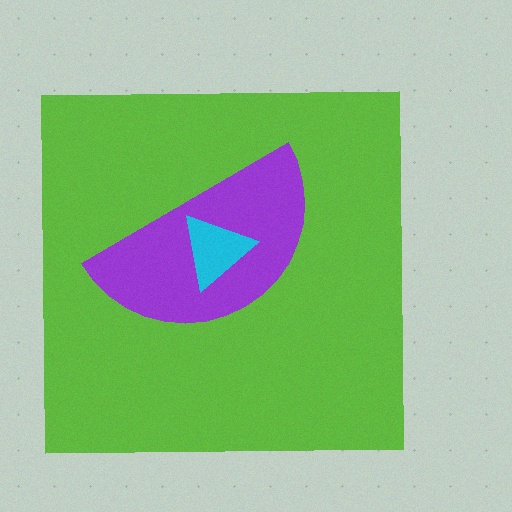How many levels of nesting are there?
3.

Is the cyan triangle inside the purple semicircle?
Yes.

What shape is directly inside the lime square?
The purple semicircle.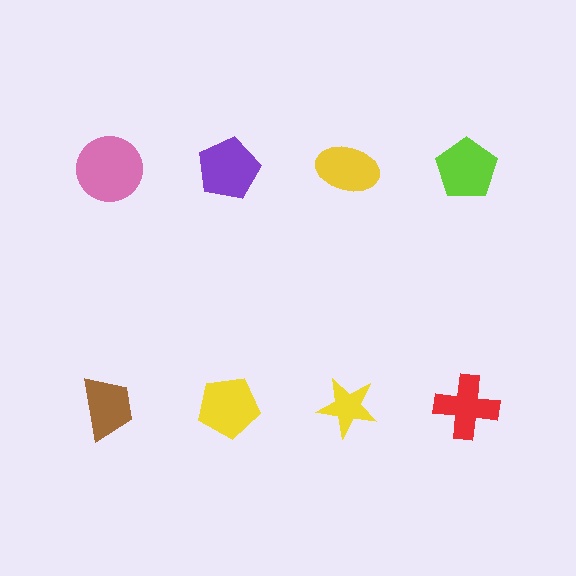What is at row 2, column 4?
A red cross.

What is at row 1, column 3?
A yellow ellipse.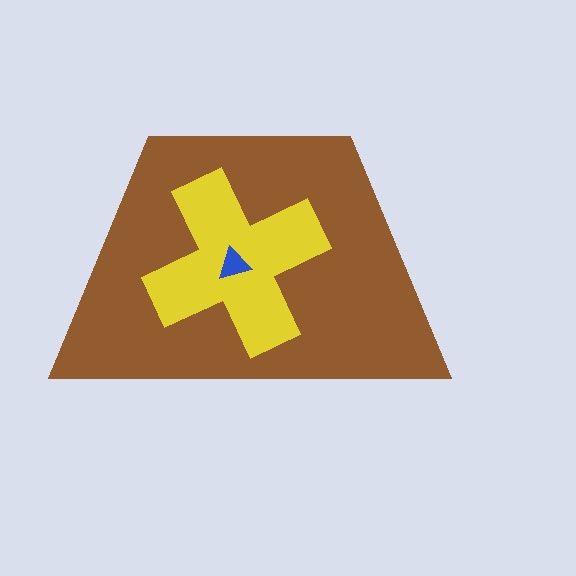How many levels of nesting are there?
3.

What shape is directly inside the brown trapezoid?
The yellow cross.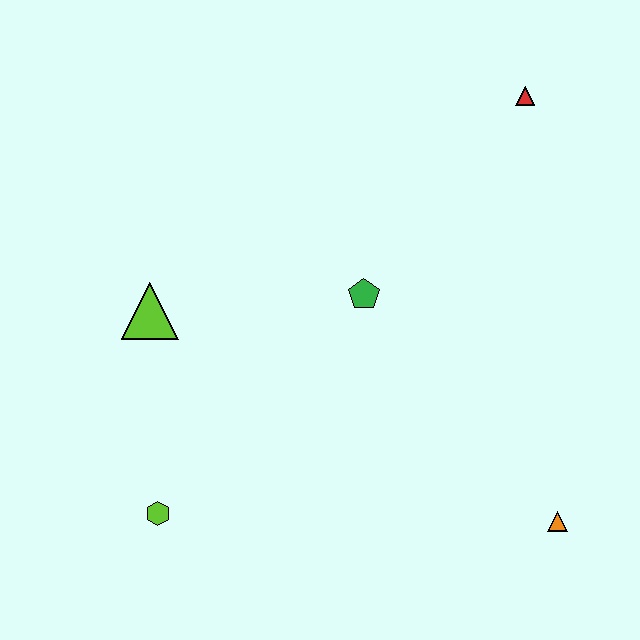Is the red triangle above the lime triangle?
Yes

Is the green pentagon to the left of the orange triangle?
Yes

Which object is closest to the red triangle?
The green pentagon is closest to the red triangle.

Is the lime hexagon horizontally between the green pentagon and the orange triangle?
No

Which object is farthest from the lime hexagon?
The red triangle is farthest from the lime hexagon.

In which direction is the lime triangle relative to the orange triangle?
The lime triangle is to the left of the orange triangle.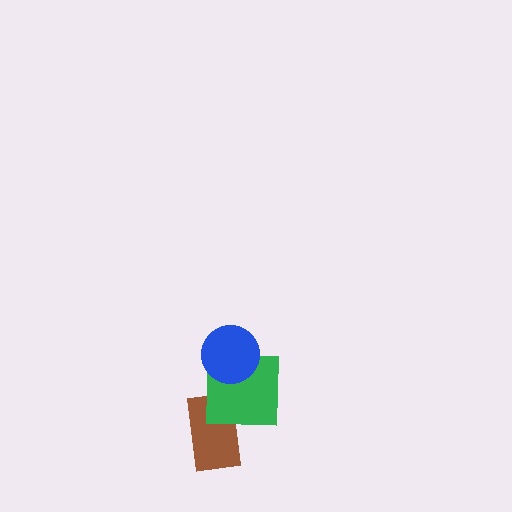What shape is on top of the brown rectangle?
The green square is on top of the brown rectangle.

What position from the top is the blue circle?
The blue circle is 1st from the top.